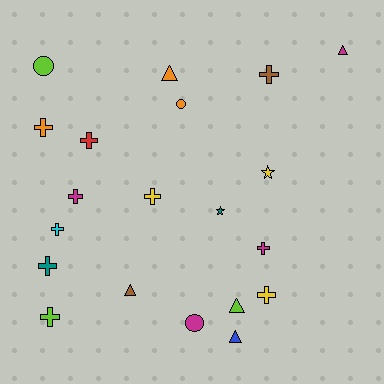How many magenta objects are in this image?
There are 4 magenta objects.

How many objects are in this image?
There are 20 objects.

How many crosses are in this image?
There are 10 crosses.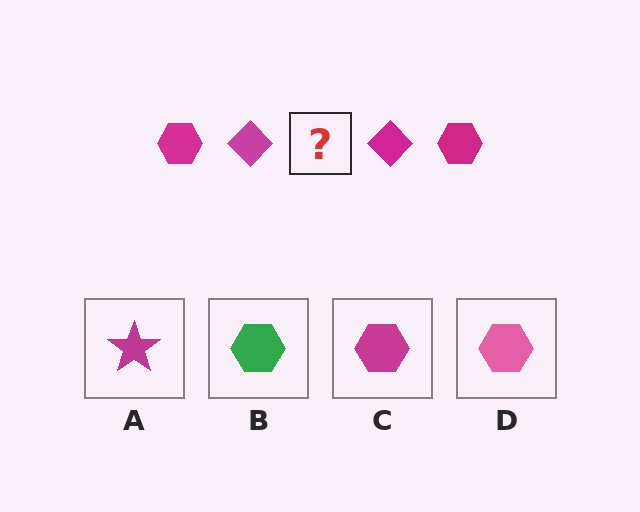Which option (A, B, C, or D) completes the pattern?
C.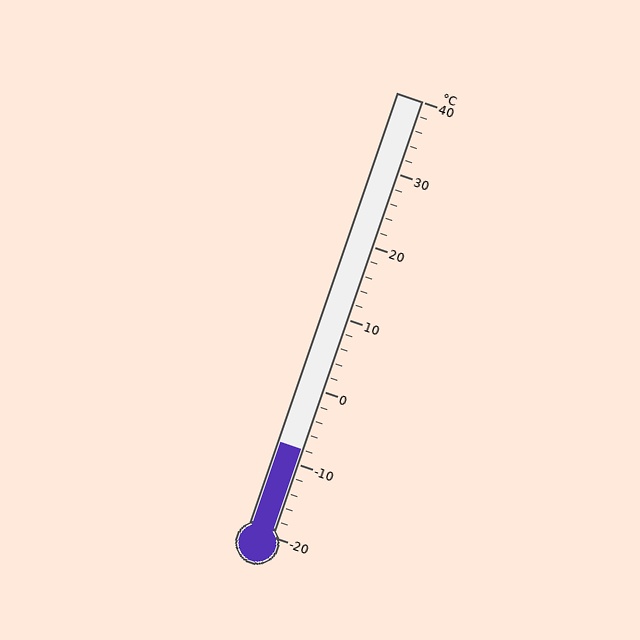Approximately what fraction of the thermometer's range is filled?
The thermometer is filled to approximately 20% of its range.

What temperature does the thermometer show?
The thermometer shows approximately -8°C.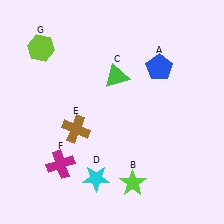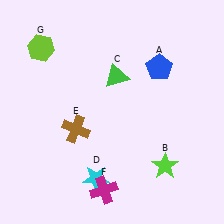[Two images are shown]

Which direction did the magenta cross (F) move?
The magenta cross (F) moved right.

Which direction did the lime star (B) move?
The lime star (B) moved right.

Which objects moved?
The objects that moved are: the lime star (B), the magenta cross (F).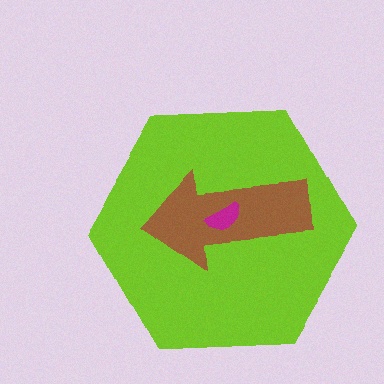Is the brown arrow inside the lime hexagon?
Yes.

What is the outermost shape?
The lime hexagon.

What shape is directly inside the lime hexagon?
The brown arrow.